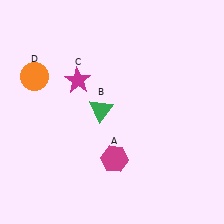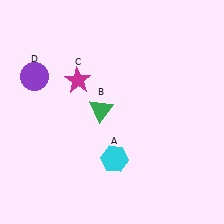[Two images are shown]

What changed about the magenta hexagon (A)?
In Image 1, A is magenta. In Image 2, it changed to cyan.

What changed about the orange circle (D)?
In Image 1, D is orange. In Image 2, it changed to purple.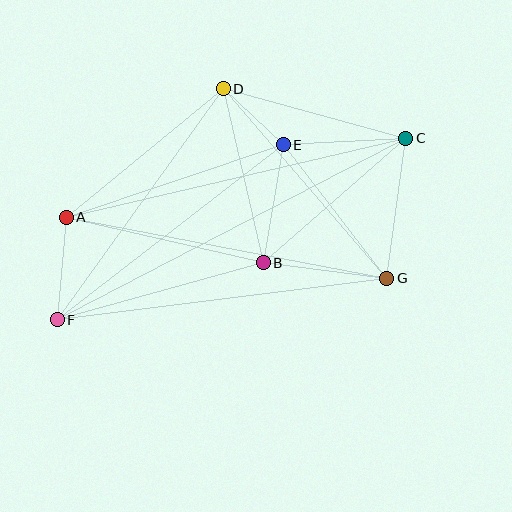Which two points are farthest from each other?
Points C and F are farthest from each other.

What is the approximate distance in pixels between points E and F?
The distance between E and F is approximately 286 pixels.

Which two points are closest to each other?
Points D and E are closest to each other.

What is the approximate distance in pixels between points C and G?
The distance between C and G is approximately 141 pixels.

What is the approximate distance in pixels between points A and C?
The distance between A and C is approximately 349 pixels.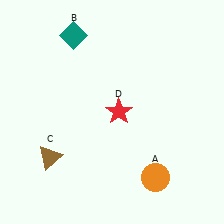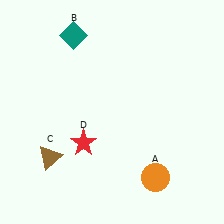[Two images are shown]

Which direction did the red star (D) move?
The red star (D) moved left.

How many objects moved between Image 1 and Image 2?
1 object moved between the two images.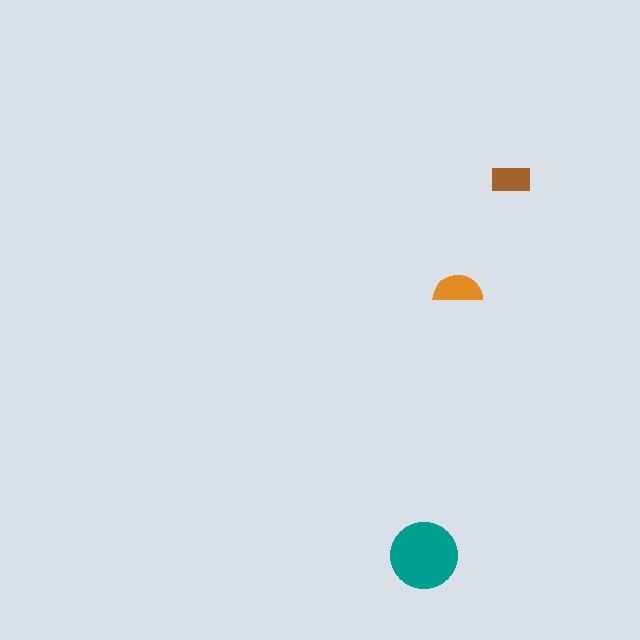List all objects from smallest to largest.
The brown rectangle, the orange semicircle, the teal circle.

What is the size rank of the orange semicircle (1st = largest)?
2nd.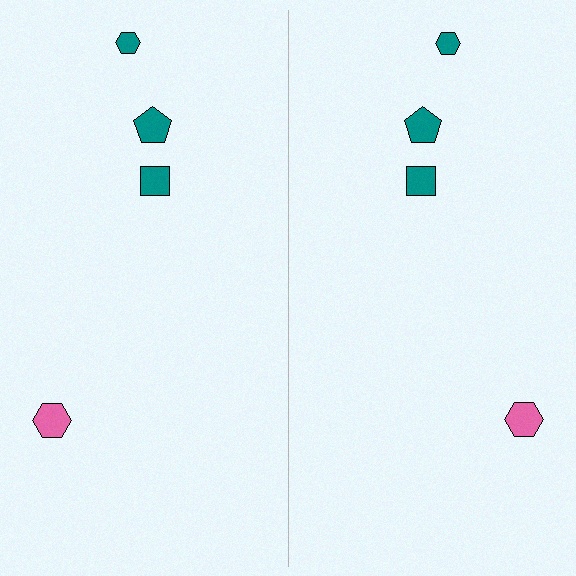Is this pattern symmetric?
Yes, this pattern has bilateral (reflection) symmetry.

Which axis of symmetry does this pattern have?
The pattern has a vertical axis of symmetry running through the center of the image.